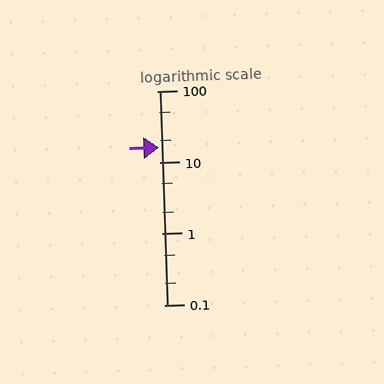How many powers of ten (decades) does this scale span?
The scale spans 3 decades, from 0.1 to 100.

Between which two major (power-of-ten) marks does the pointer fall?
The pointer is between 10 and 100.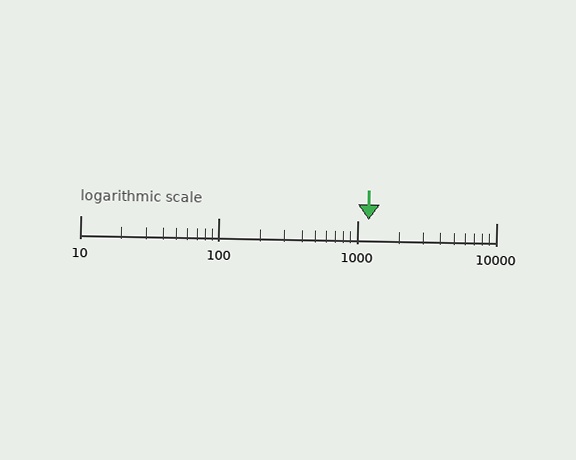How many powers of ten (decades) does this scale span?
The scale spans 3 decades, from 10 to 10000.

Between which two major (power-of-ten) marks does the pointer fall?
The pointer is between 1000 and 10000.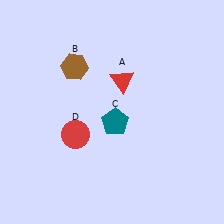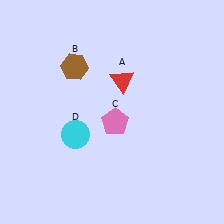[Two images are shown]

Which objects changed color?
C changed from teal to pink. D changed from red to cyan.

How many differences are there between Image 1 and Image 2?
There are 2 differences between the two images.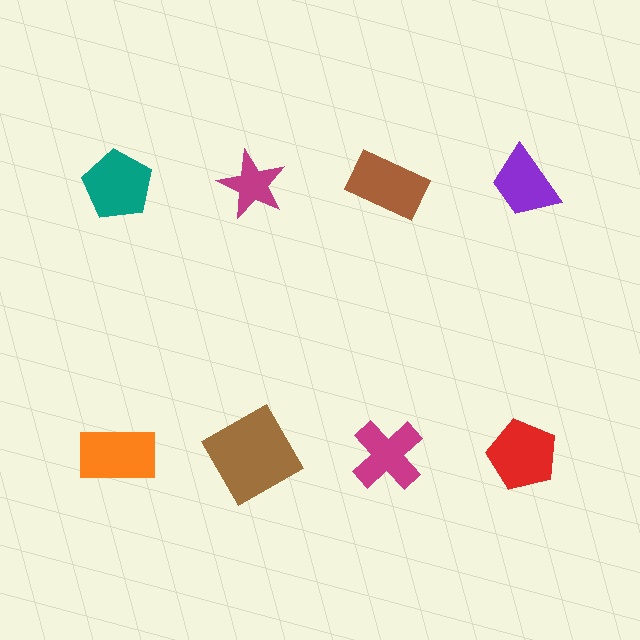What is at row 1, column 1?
A teal pentagon.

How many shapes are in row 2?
4 shapes.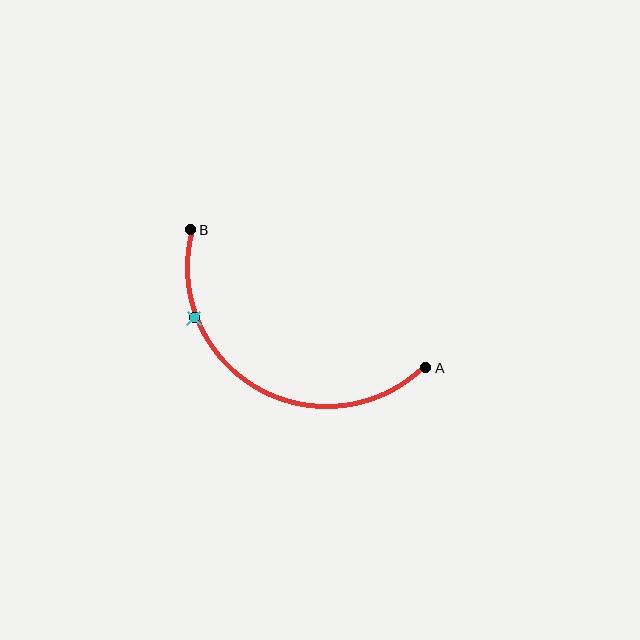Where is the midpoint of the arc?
The arc midpoint is the point on the curve farthest from the straight line joining A and B. It sits below that line.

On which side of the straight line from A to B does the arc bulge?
The arc bulges below the straight line connecting A and B.